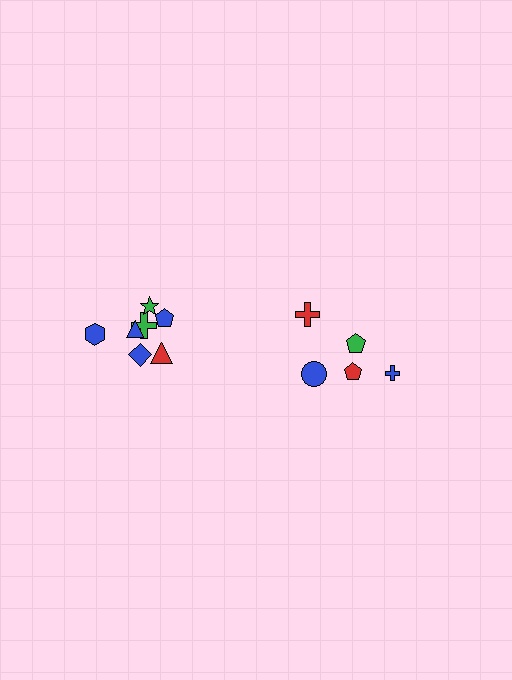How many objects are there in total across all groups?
There are 12 objects.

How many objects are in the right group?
There are 5 objects.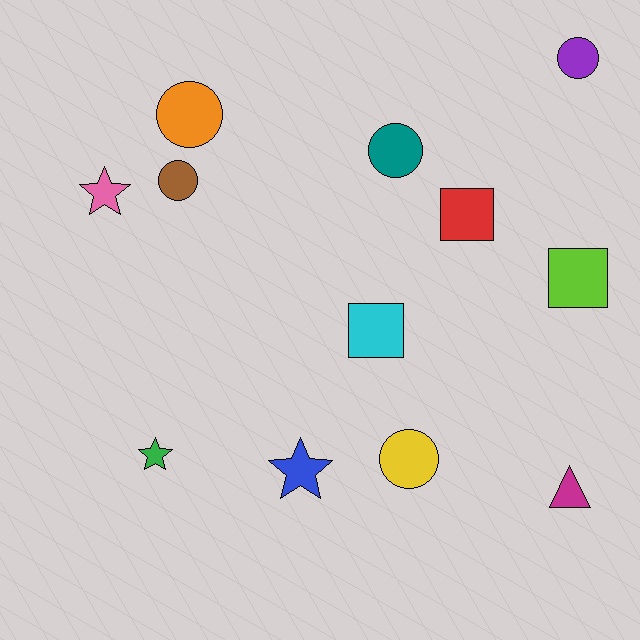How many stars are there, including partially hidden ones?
There are 3 stars.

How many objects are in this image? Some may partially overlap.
There are 12 objects.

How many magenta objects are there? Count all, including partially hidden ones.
There is 1 magenta object.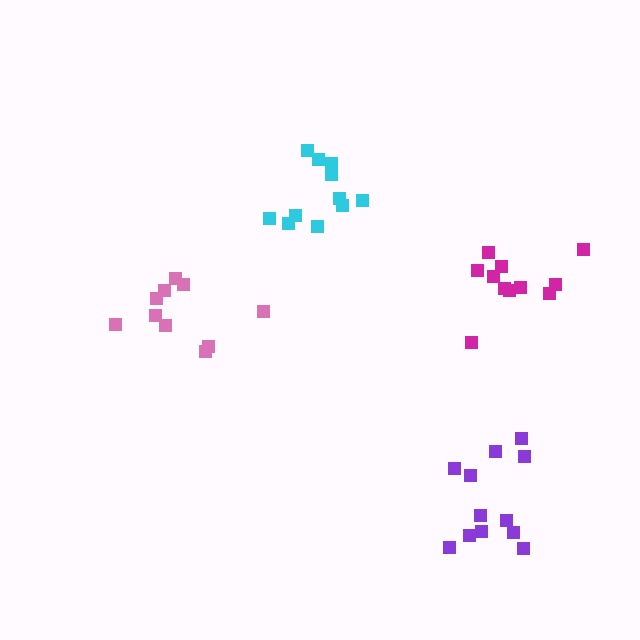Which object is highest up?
The cyan cluster is topmost.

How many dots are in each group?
Group 1: 11 dots, Group 2: 11 dots, Group 3: 10 dots, Group 4: 12 dots (44 total).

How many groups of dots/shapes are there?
There are 4 groups.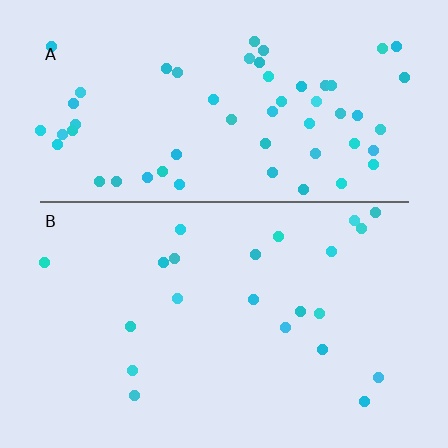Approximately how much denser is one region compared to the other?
Approximately 2.7× — region A over region B.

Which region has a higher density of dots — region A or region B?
A (the top).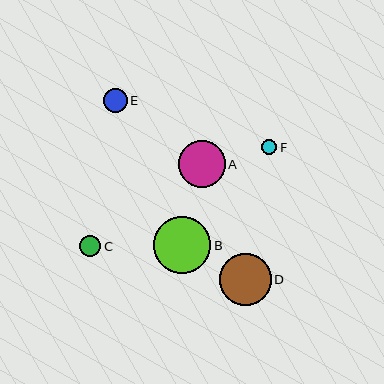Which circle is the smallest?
Circle F is the smallest with a size of approximately 16 pixels.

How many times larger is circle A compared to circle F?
Circle A is approximately 3.0 times the size of circle F.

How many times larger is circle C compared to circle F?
Circle C is approximately 1.3 times the size of circle F.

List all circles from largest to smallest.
From largest to smallest: B, D, A, E, C, F.